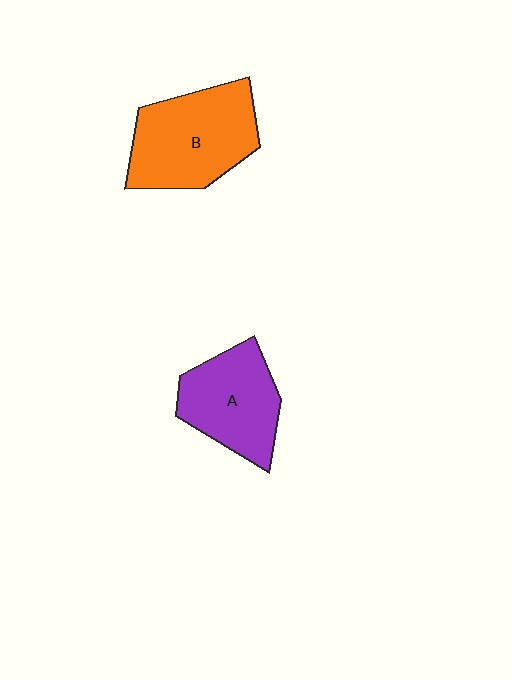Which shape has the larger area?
Shape B (orange).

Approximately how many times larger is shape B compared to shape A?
Approximately 1.2 times.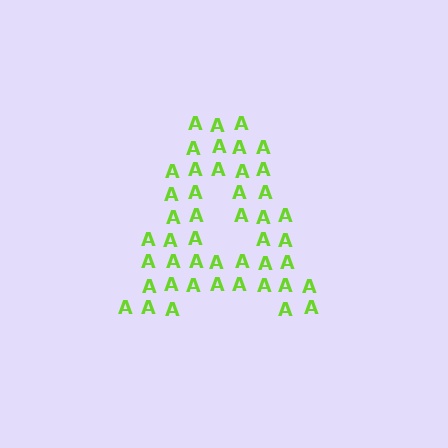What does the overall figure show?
The overall figure shows the letter A.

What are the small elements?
The small elements are letter A's.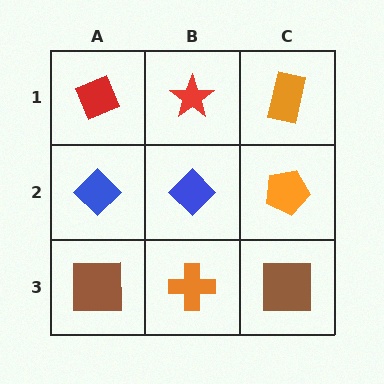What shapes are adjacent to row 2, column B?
A red star (row 1, column B), an orange cross (row 3, column B), a blue diamond (row 2, column A), an orange pentagon (row 2, column C).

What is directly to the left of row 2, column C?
A blue diamond.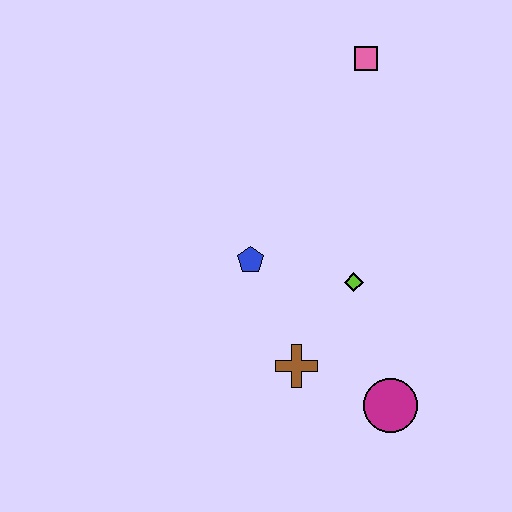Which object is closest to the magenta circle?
The brown cross is closest to the magenta circle.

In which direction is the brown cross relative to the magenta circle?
The brown cross is to the left of the magenta circle.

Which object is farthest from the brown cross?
The pink square is farthest from the brown cross.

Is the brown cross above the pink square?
No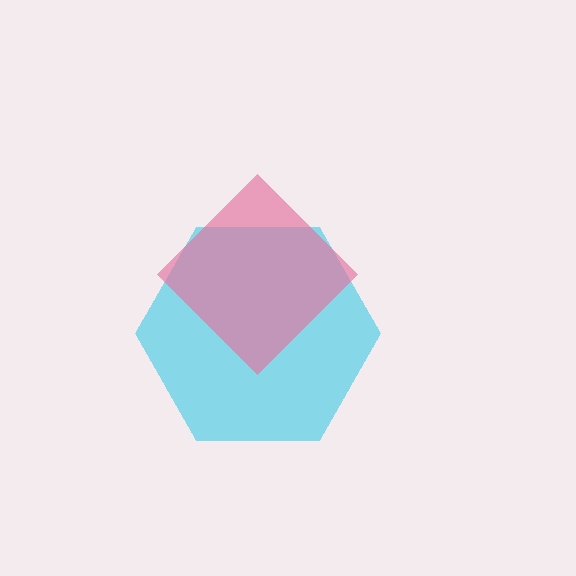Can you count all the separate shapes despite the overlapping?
Yes, there are 2 separate shapes.